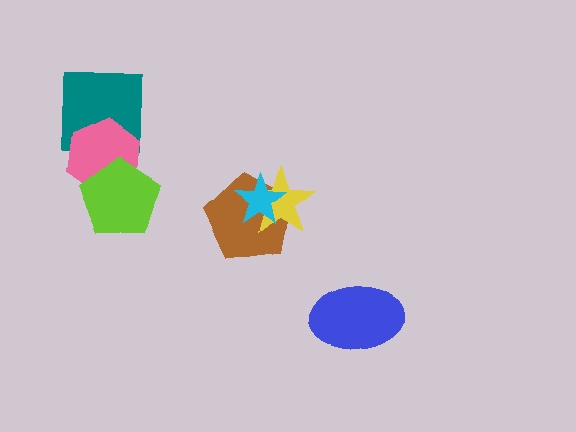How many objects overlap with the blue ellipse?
0 objects overlap with the blue ellipse.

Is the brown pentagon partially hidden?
Yes, it is partially covered by another shape.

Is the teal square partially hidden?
Yes, it is partially covered by another shape.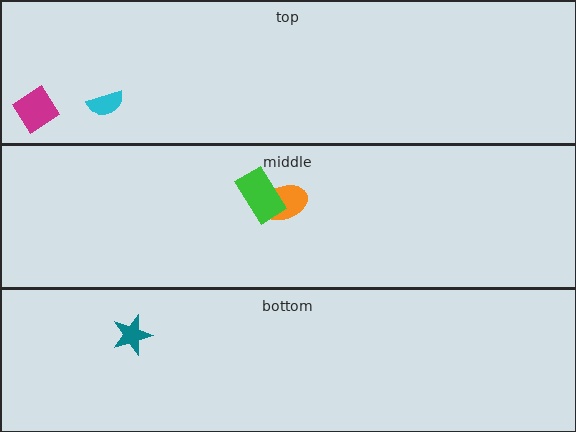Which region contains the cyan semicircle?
The top region.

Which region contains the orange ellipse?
The middle region.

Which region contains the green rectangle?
The middle region.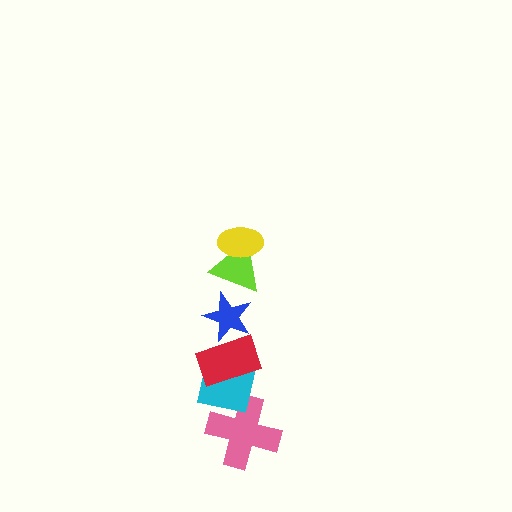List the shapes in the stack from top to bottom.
From top to bottom: the yellow ellipse, the lime triangle, the blue star, the red rectangle, the cyan square, the pink cross.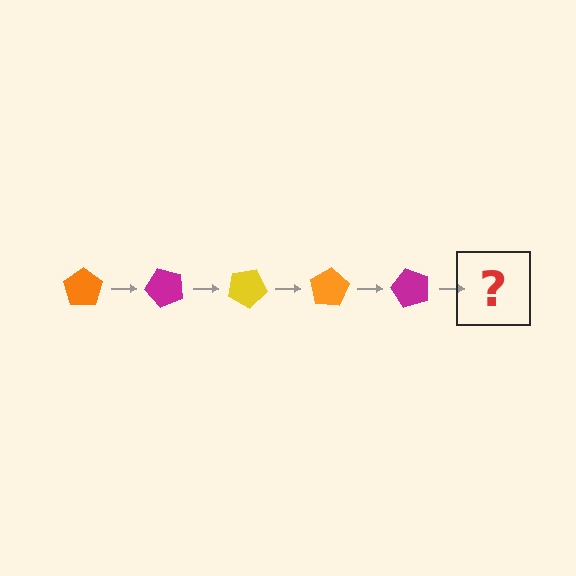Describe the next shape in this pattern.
It should be a yellow pentagon, rotated 250 degrees from the start.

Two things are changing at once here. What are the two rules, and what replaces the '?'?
The two rules are that it rotates 50 degrees each step and the color cycles through orange, magenta, and yellow. The '?' should be a yellow pentagon, rotated 250 degrees from the start.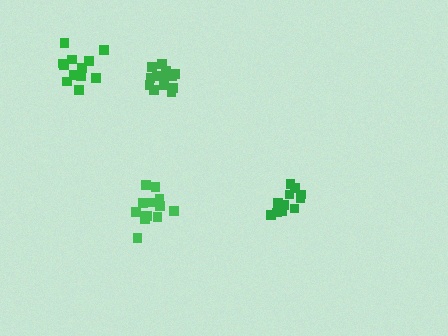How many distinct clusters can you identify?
There are 4 distinct clusters.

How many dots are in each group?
Group 1: 11 dots, Group 2: 14 dots, Group 3: 13 dots, Group 4: 12 dots (50 total).